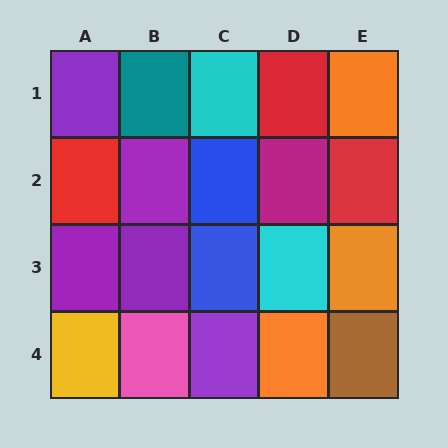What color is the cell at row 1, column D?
Red.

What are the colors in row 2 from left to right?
Red, purple, blue, magenta, red.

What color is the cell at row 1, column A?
Purple.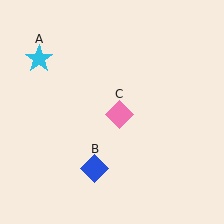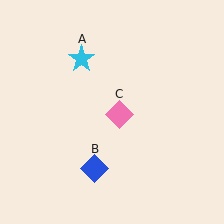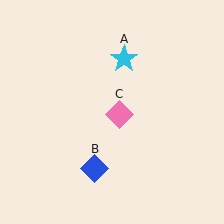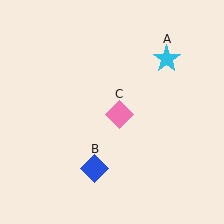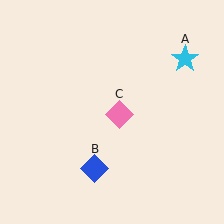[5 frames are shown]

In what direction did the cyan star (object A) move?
The cyan star (object A) moved right.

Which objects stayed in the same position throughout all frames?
Blue diamond (object B) and pink diamond (object C) remained stationary.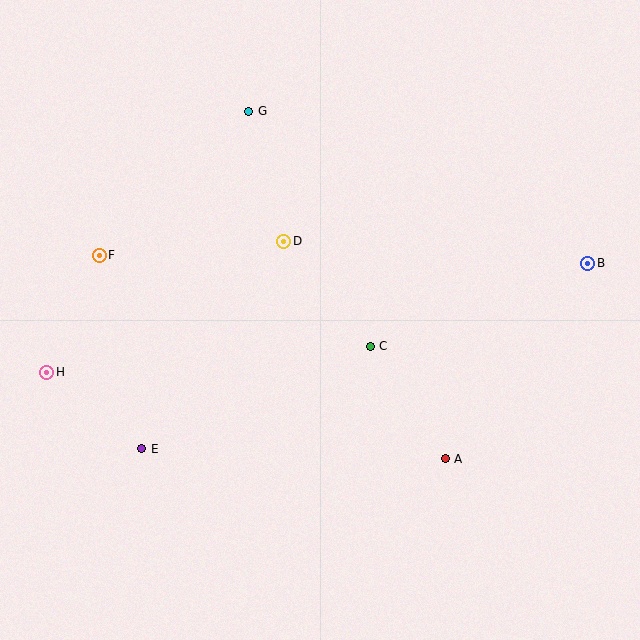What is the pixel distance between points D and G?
The distance between D and G is 135 pixels.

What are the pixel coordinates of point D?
Point D is at (284, 241).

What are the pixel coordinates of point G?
Point G is at (249, 111).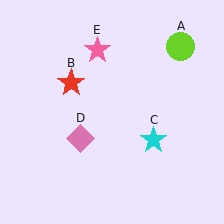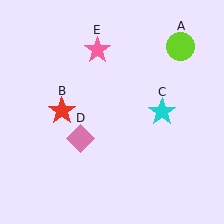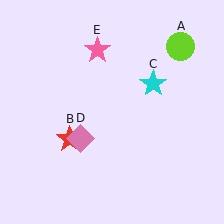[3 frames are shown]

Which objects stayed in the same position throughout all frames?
Lime circle (object A) and pink diamond (object D) and pink star (object E) remained stationary.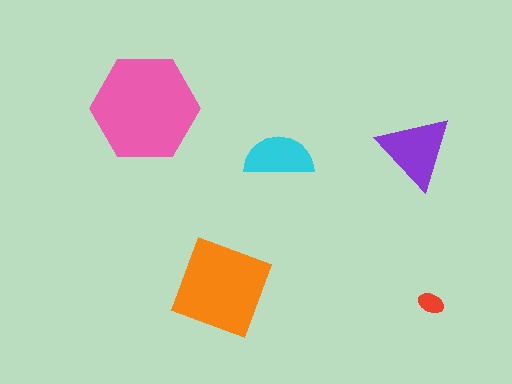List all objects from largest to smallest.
The pink hexagon, the orange square, the purple triangle, the cyan semicircle, the red ellipse.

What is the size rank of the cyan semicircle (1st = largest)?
4th.